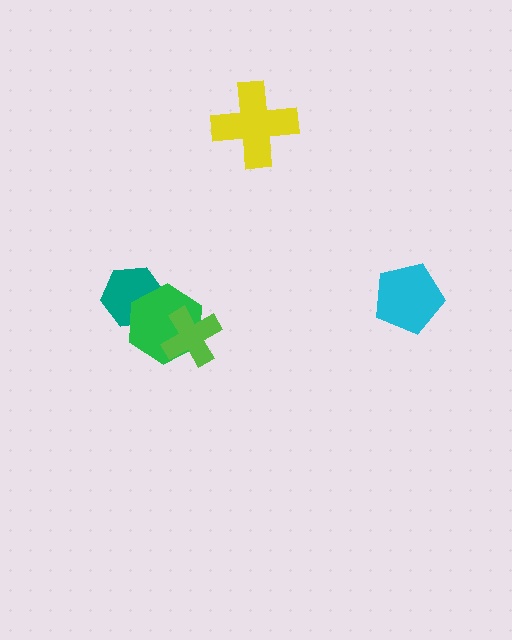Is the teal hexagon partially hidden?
Yes, it is partially covered by another shape.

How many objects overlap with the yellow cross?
0 objects overlap with the yellow cross.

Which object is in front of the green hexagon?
The lime cross is in front of the green hexagon.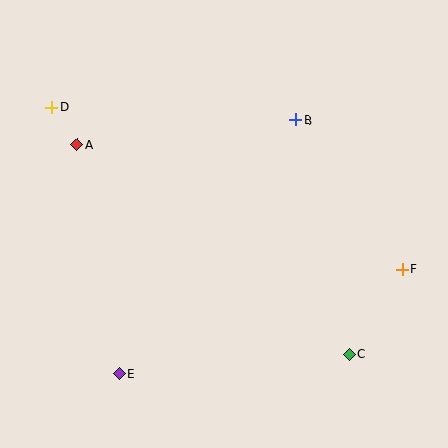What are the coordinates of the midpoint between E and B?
The midpoint between E and B is at (207, 247).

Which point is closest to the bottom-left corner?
Point E is closest to the bottom-left corner.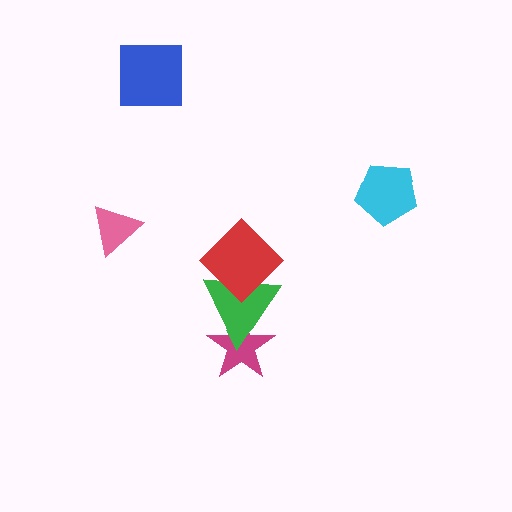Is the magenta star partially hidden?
Yes, it is partially covered by another shape.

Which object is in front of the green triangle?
The red diamond is in front of the green triangle.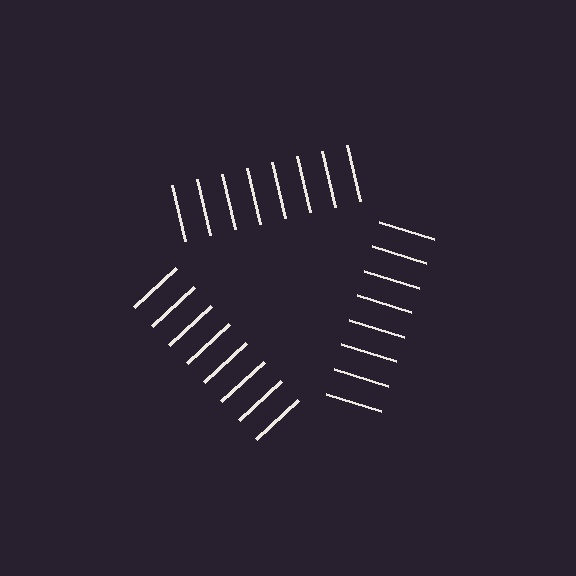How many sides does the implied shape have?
3 sides — the line-ends trace a triangle.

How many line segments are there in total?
24 — 8 along each of the 3 edges.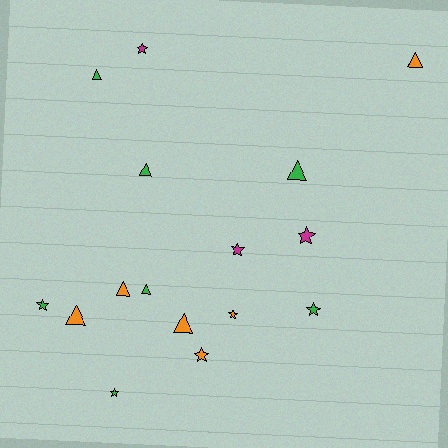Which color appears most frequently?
Green, with 7 objects.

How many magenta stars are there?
There are 3 magenta stars.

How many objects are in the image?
There are 16 objects.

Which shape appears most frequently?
Star, with 8 objects.